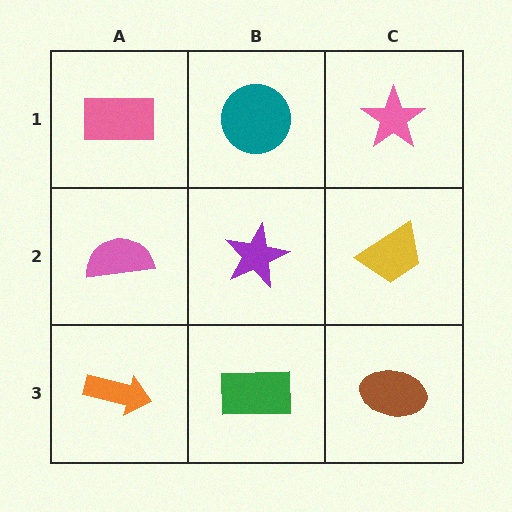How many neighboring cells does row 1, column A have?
2.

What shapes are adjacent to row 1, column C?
A yellow trapezoid (row 2, column C), a teal circle (row 1, column B).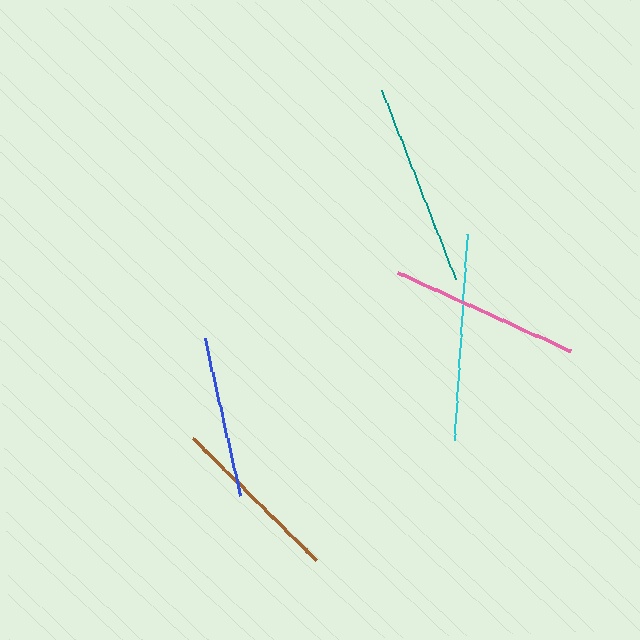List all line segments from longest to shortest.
From longest to shortest: cyan, teal, pink, brown, blue.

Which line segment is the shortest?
The blue line is the shortest at approximately 161 pixels.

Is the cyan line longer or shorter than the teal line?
The cyan line is longer than the teal line.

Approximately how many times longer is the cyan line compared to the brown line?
The cyan line is approximately 1.2 times the length of the brown line.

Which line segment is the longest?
The cyan line is the longest at approximately 207 pixels.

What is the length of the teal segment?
The teal segment is approximately 202 pixels long.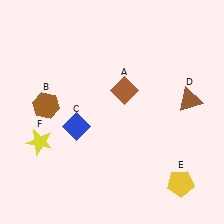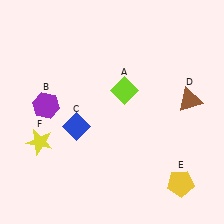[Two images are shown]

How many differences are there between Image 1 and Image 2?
There are 2 differences between the two images.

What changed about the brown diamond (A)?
In Image 1, A is brown. In Image 2, it changed to lime.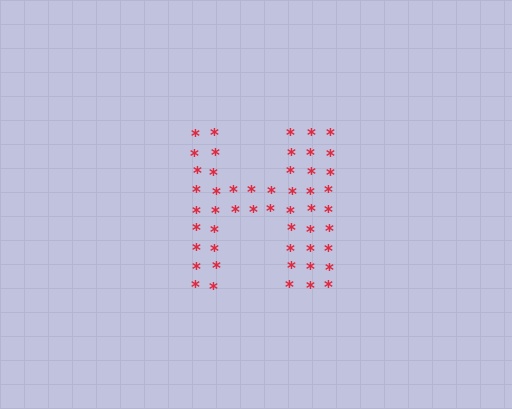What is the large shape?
The large shape is the letter H.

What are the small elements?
The small elements are asterisks.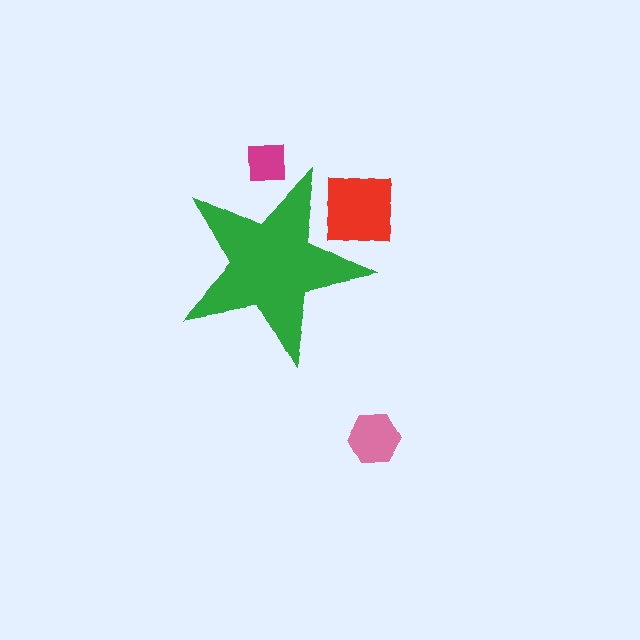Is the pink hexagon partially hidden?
No, the pink hexagon is fully visible.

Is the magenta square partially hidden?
Yes, the magenta square is partially hidden behind the green star.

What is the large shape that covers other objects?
A green star.